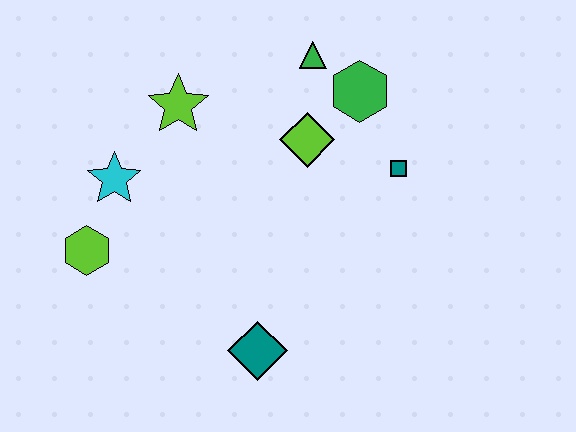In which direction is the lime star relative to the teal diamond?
The lime star is above the teal diamond.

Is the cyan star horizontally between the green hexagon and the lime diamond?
No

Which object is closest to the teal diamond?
The lime hexagon is closest to the teal diamond.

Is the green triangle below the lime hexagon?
No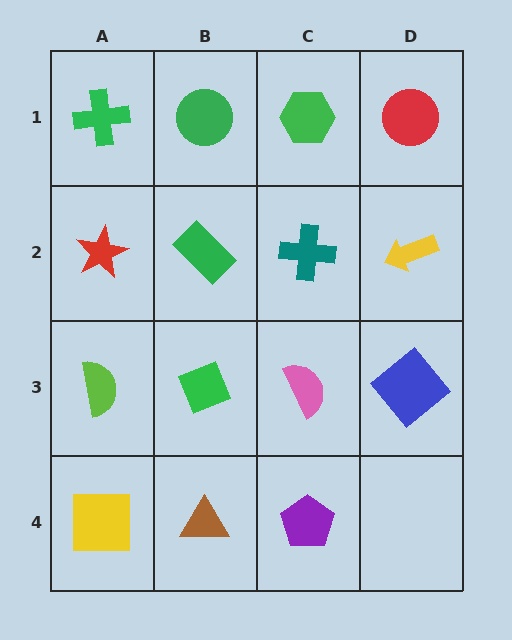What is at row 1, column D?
A red circle.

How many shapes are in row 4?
3 shapes.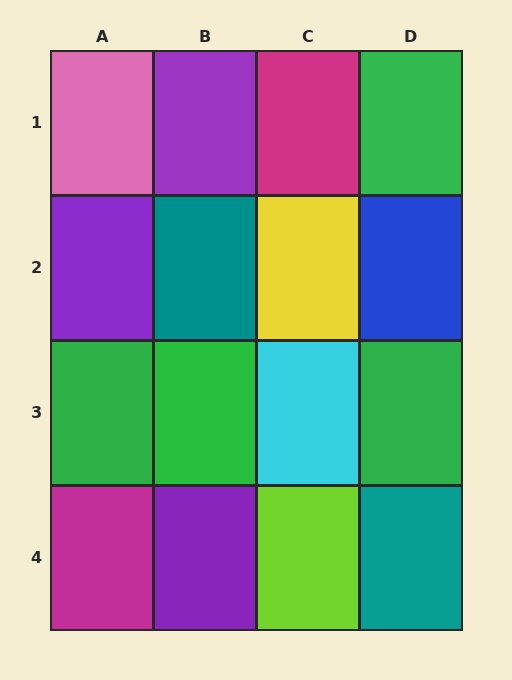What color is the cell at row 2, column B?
Teal.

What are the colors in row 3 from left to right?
Green, green, cyan, green.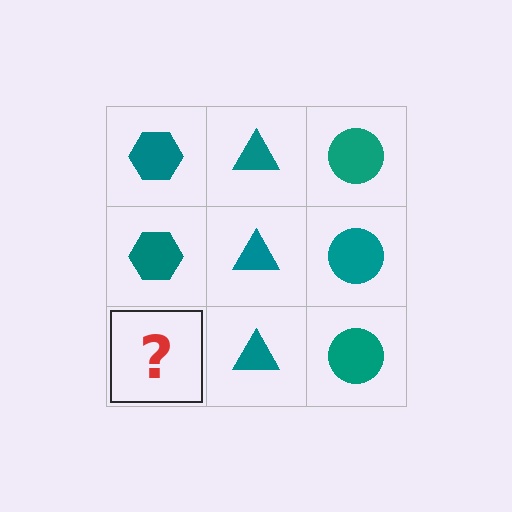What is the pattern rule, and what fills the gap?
The rule is that each column has a consistent shape. The gap should be filled with a teal hexagon.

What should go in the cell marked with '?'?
The missing cell should contain a teal hexagon.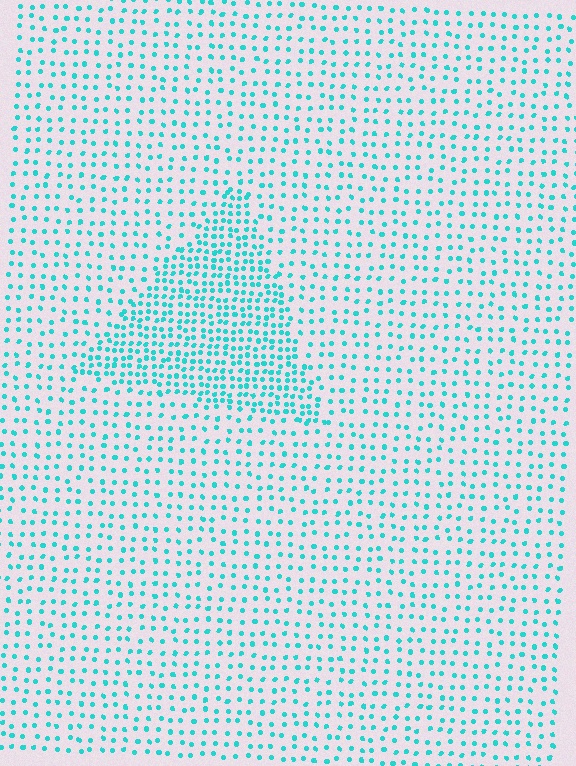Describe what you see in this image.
The image contains small cyan elements arranged at two different densities. A triangle-shaped region is visible where the elements are more densely packed than the surrounding area.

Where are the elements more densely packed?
The elements are more densely packed inside the triangle boundary.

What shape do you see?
I see a triangle.